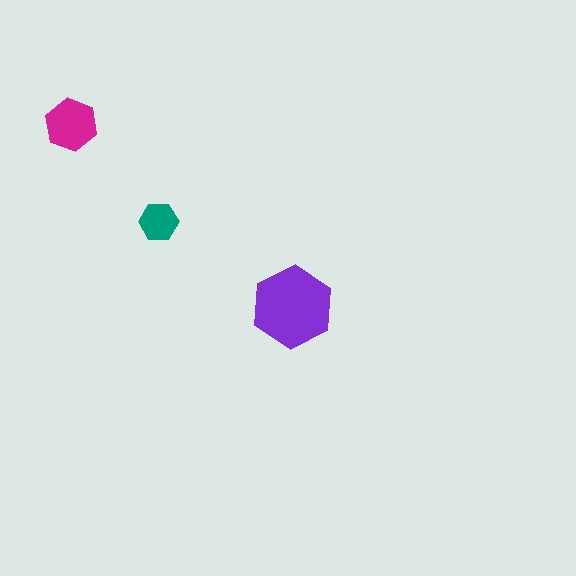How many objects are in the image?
There are 3 objects in the image.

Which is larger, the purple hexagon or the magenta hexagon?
The purple one.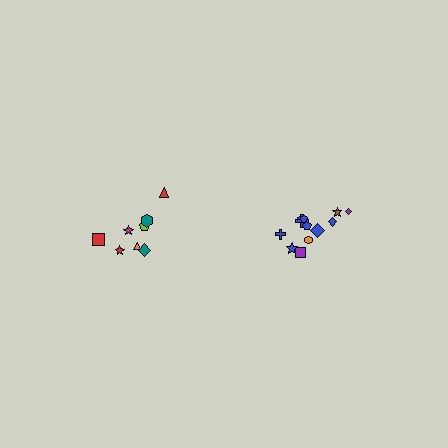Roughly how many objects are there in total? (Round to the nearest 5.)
Roughly 20 objects in total.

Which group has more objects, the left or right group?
The right group.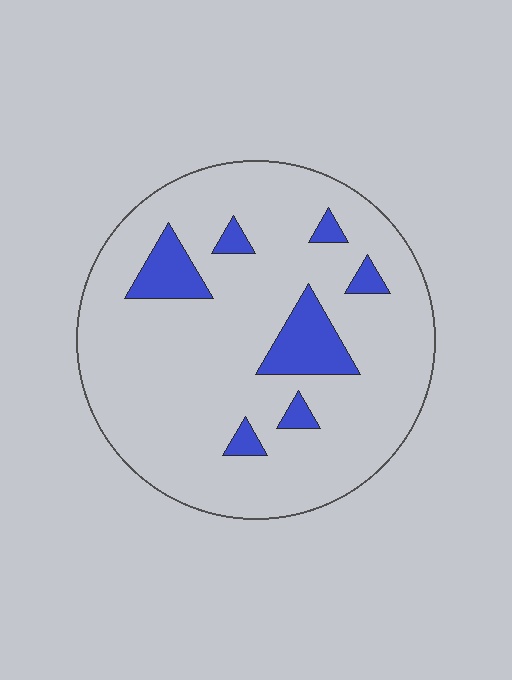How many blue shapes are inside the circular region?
7.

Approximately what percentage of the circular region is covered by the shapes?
Approximately 15%.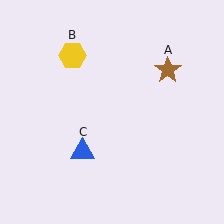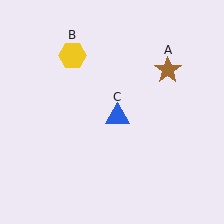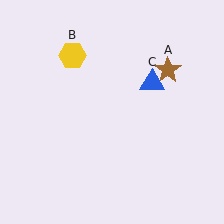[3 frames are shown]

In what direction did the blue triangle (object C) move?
The blue triangle (object C) moved up and to the right.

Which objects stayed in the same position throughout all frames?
Brown star (object A) and yellow hexagon (object B) remained stationary.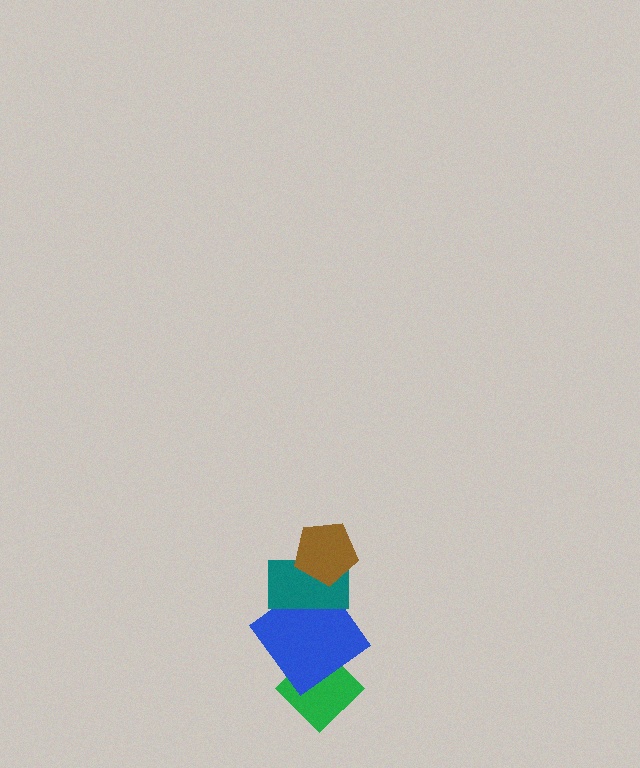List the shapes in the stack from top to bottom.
From top to bottom: the brown pentagon, the teal rectangle, the blue diamond, the green diamond.